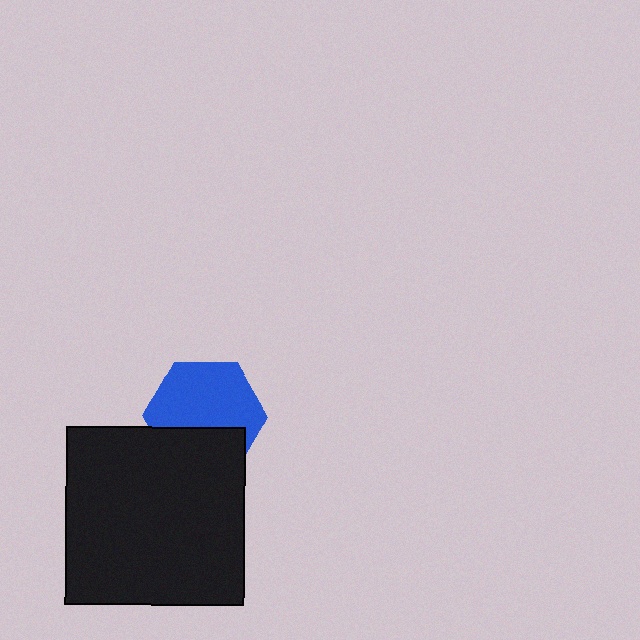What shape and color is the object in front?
The object in front is a black square.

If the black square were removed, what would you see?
You would see the complete blue hexagon.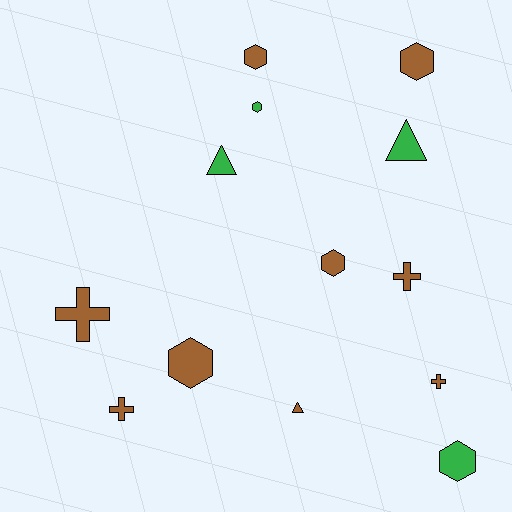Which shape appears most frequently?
Hexagon, with 6 objects.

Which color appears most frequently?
Brown, with 9 objects.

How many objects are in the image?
There are 13 objects.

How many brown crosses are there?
There are 4 brown crosses.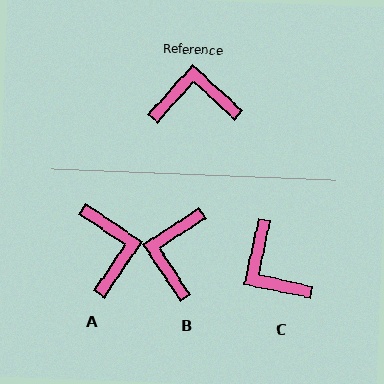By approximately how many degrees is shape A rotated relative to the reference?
Approximately 81 degrees clockwise.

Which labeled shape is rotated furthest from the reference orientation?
C, about 120 degrees away.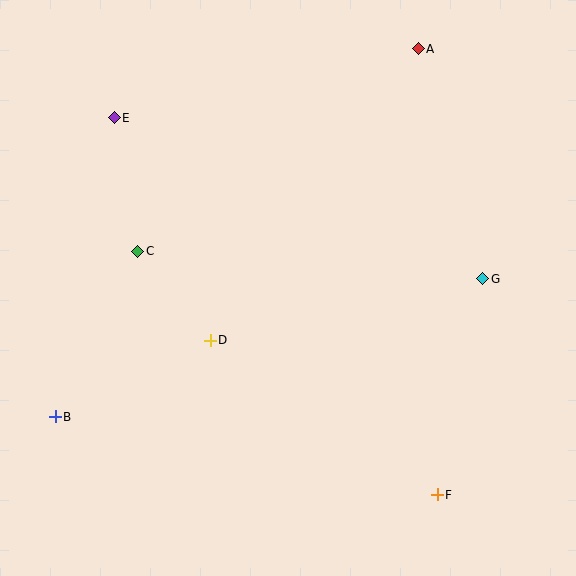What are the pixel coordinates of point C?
Point C is at (138, 251).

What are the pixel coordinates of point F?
Point F is at (437, 495).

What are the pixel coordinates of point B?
Point B is at (55, 417).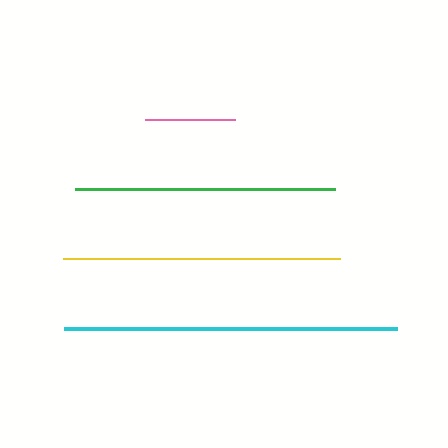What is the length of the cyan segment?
The cyan segment is approximately 334 pixels long.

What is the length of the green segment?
The green segment is approximately 260 pixels long.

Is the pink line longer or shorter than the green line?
The green line is longer than the pink line.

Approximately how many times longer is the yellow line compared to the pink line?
The yellow line is approximately 3.1 times the length of the pink line.